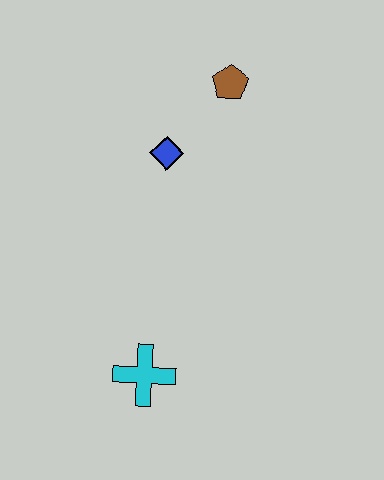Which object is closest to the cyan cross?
The blue diamond is closest to the cyan cross.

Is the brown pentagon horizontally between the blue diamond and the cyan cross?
No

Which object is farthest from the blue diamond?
The cyan cross is farthest from the blue diamond.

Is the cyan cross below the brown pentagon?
Yes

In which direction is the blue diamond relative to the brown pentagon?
The blue diamond is below the brown pentagon.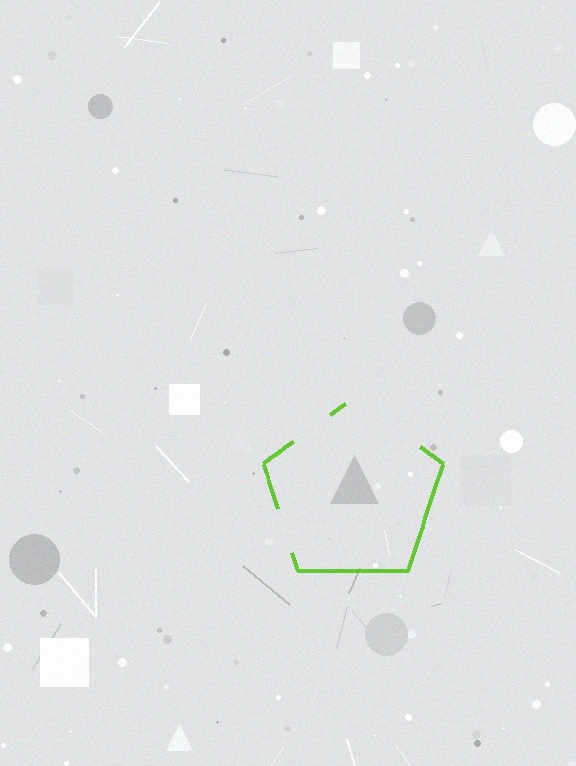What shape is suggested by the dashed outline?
The dashed outline suggests a pentagon.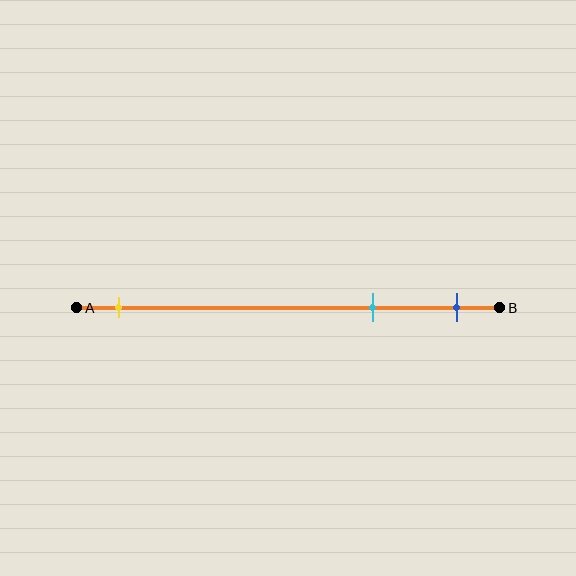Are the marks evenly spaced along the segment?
No, the marks are not evenly spaced.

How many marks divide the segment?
There are 3 marks dividing the segment.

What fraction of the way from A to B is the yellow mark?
The yellow mark is approximately 10% (0.1) of the way from A to B.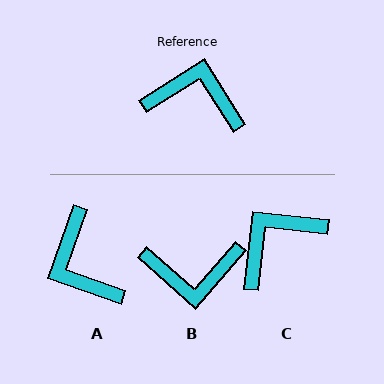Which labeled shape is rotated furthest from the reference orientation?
B, about 163 degrees away.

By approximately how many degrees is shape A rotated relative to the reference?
Approximately 129 degrees counter-clockwise.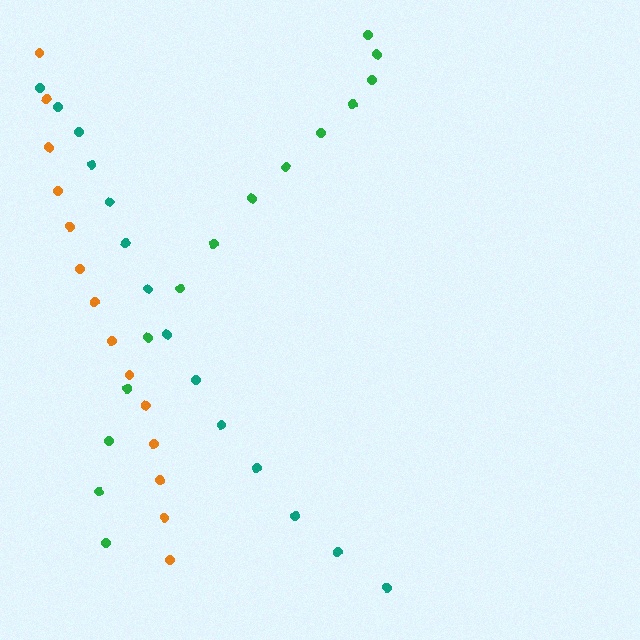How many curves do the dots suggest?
There are 3 distinct paths.